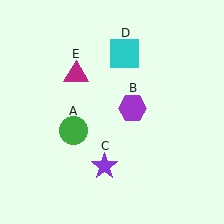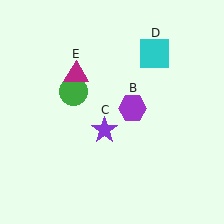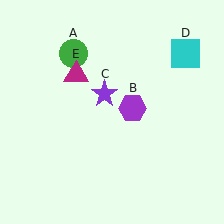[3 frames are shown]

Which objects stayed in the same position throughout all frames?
Purple hexagon (object B) and magenta triangle (object E) remained stationary.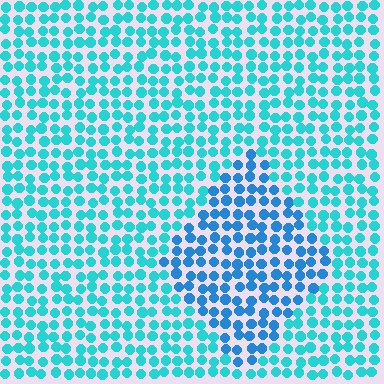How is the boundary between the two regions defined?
The boundary is defined purely by a slight shift in hue (about 27 degrees). Spacing, size, and orientation are identical on both sides.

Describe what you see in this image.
The image is filled with small cyan elements in a uniform arrangement. A diamond-shaped region is visible where the elements are tinted to a slightly different hue, forming a subtle color boundary.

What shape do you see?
I see a diamond.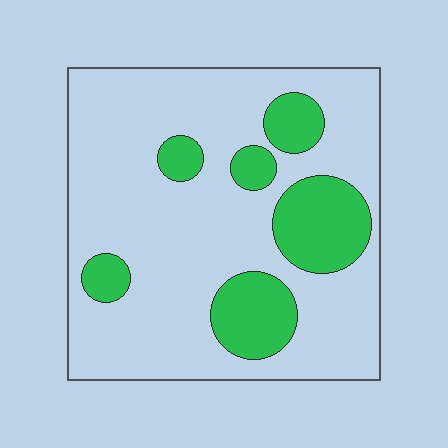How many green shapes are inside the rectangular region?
6.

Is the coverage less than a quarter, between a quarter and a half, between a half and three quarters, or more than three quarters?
Less than a quarter.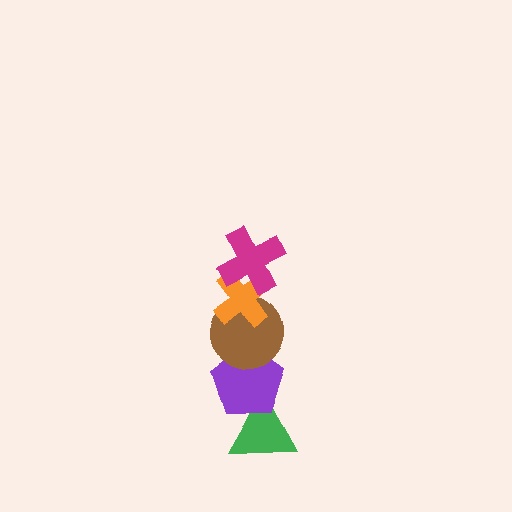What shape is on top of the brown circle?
The orange cross is on top of the brown circle.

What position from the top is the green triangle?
The green triangle is 5th from the top.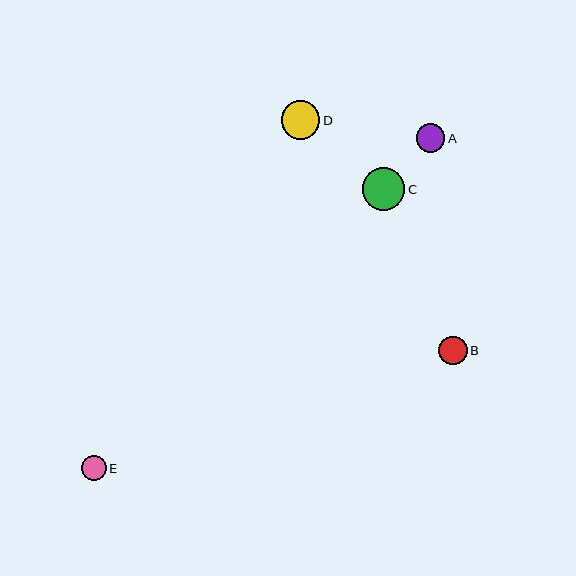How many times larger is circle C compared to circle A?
Circle C is approximately 1.5 times the size of circle A.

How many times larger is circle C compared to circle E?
Circle C is approximately 1.7 times the size of circle E.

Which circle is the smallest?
Circle E is the smallest with a size of approximately 25 pixels.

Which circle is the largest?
Circle C is the largest with a size of approximately 42 pixels.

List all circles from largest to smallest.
From largest to smallest: C, D, B, A, E.